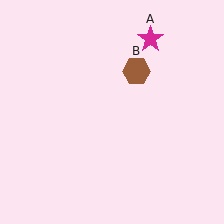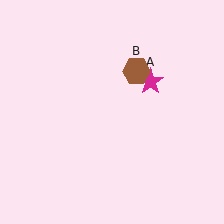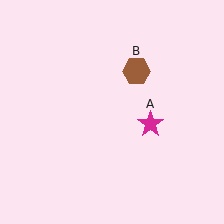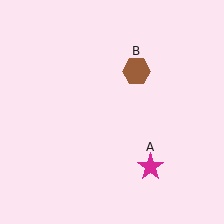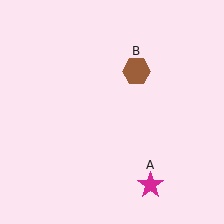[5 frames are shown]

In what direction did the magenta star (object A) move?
The magenta star (object A) moved down.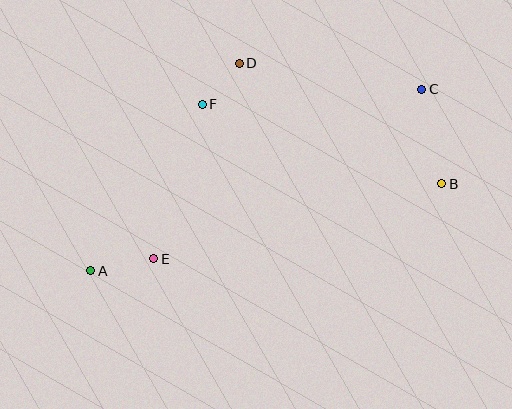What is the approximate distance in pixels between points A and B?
The distance between A and B is approximately 361 pixels.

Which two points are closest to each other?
Points D and F are closest to each other.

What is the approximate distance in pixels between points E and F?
The distance between E and F is approximately 162 pixels.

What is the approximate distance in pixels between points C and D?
The distance between C and D is approximately 184 pixels.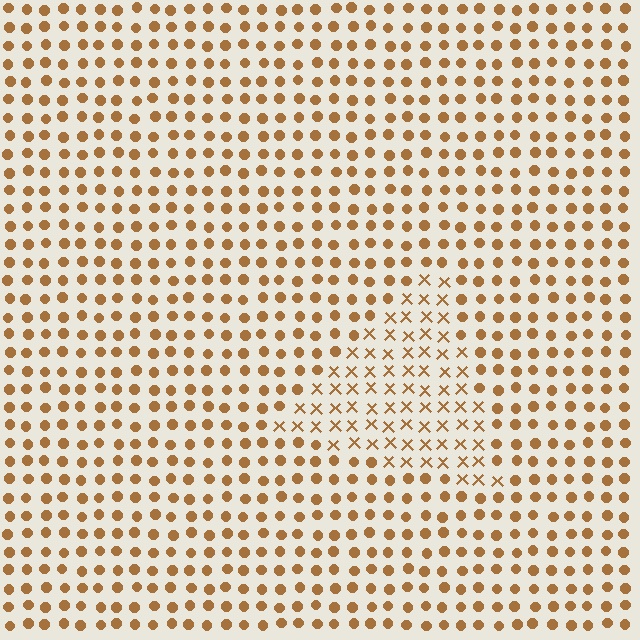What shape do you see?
I see a triangle.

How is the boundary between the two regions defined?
The boundary is defined by a change in element shape: X marks inside vs. circles outside. All elements share the same color and spacing.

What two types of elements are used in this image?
The image uses X marks inside the triangle region and circles outside it.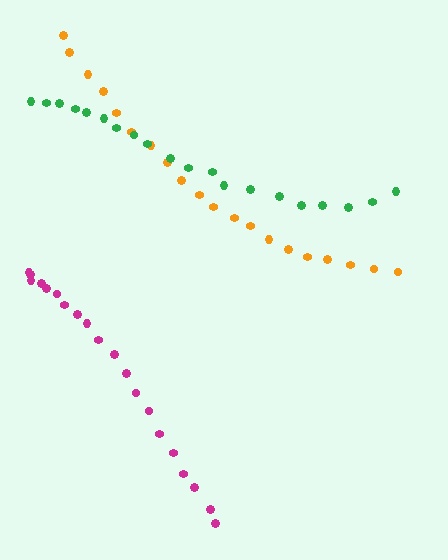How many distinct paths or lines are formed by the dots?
There are 3 distinct paths.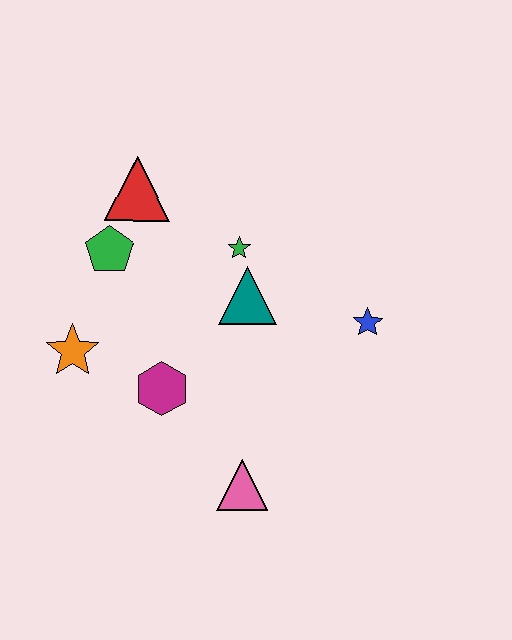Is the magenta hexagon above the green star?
No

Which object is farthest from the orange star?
The blue star is farthest from the orange star.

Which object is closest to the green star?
The teal triangle is closest to the green star.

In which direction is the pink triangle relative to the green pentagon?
The pink triangle is below the green pentagon.